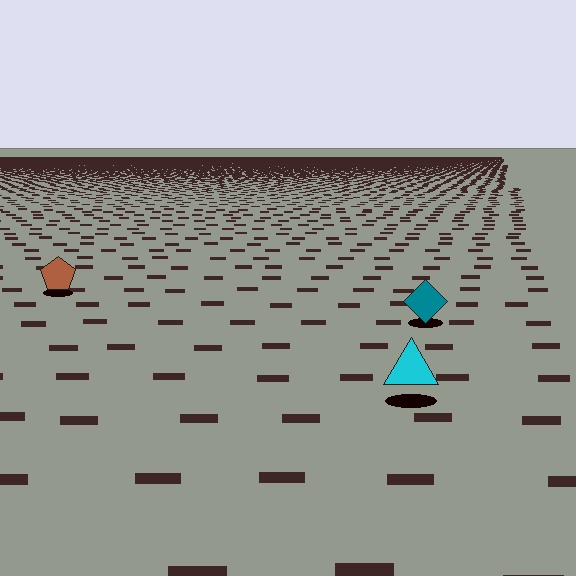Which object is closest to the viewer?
The cyan triangle is closest. The texture marks near it are larger and more spread out.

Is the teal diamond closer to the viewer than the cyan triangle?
No. The cyan triangle is closer — you can tell from the texture gradient: the ground texture is coarser near it.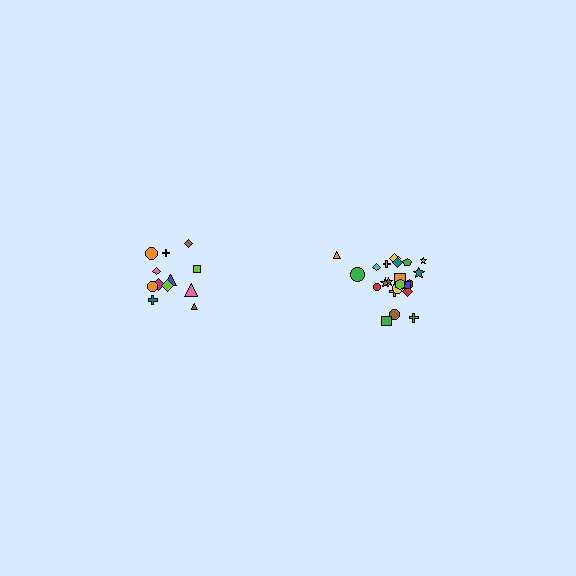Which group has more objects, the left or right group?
The right group.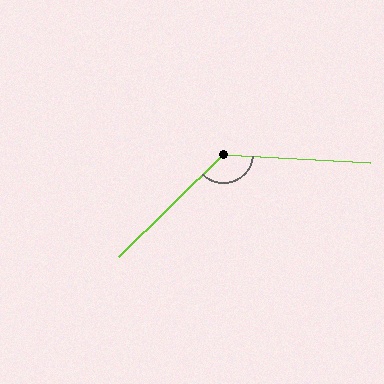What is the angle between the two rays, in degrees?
Approximately 132 degrees.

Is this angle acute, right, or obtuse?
It is obtuse.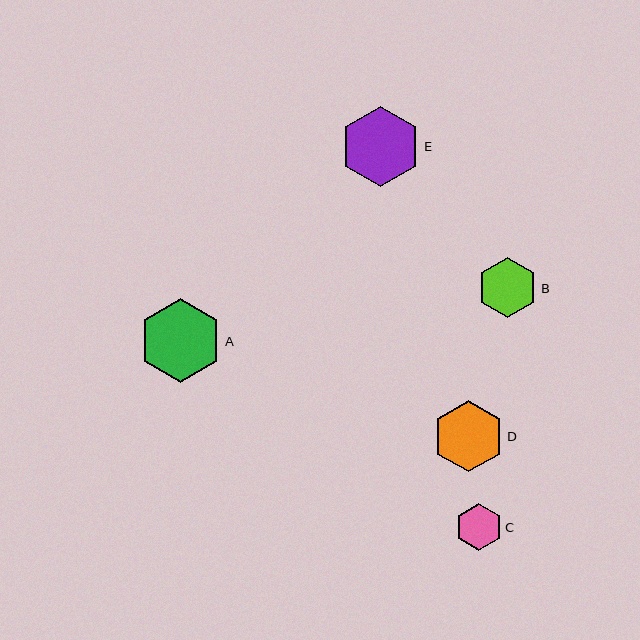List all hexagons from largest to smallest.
From largest to smallest: A, E, D, B, C.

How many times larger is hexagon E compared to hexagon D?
Hexagon E is approximately 1.1 times the size of hexagon D.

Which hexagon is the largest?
Hexagon A is the largest with a size of approximately 84 pixels.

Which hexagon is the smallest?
Hexagon C is the smallest with a size of approximately 47 pixels.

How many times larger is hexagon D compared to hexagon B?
Hexagon D is approximately 1.2 times the size of hexagon B.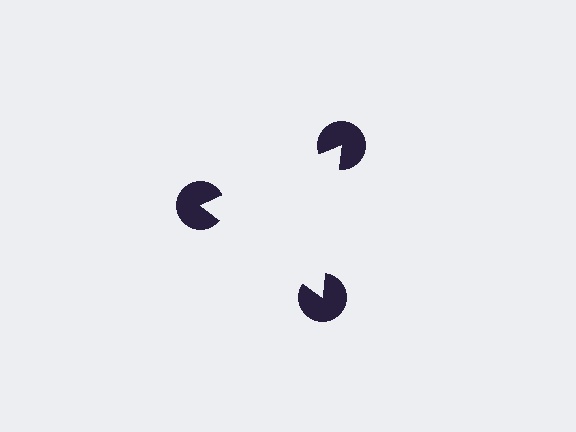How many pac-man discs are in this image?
There are 3 — one at each vertex of the illusory triangle.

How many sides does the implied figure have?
3 sides.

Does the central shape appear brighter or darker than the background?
It typically appears slightly brighter than the background, even though no actual brightness change is drawn.